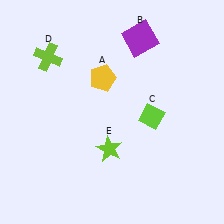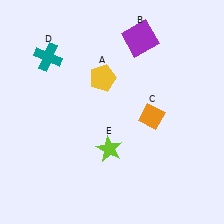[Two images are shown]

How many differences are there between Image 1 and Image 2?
There are 2 differences between the two images.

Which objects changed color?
C changed from lime to orange. D changed from lime to teal.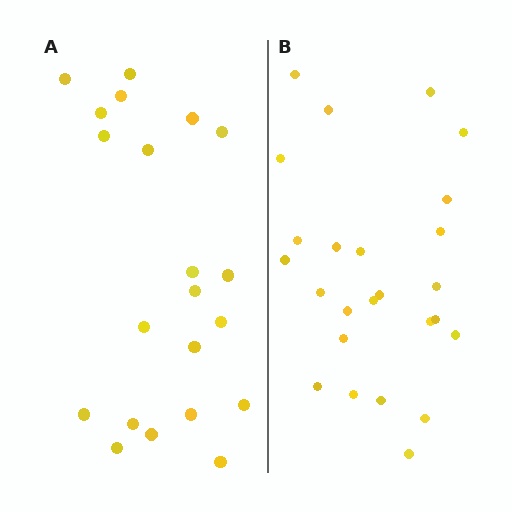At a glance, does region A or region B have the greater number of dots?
Region B (the right region) has more dots.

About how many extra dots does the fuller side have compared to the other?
Region B has about 4 more dots than region A.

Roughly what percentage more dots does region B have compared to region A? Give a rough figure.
About 20% more.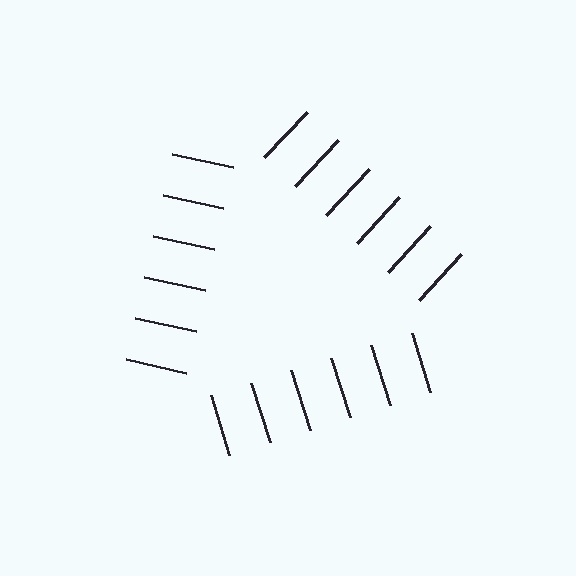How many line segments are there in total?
18 — 6 along each of the 3 edges.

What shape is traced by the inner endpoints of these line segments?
An illusory triangle — the line segments terminate on its edges but no continuous stroke is drawn.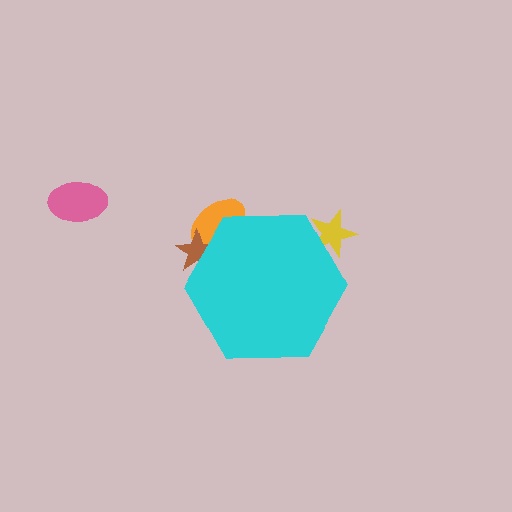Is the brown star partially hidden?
Yes, the brown star is partially hidden behind the cyan hexagon.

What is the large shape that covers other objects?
A cyan hexagon.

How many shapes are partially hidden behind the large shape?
3 shapes are partially hidden.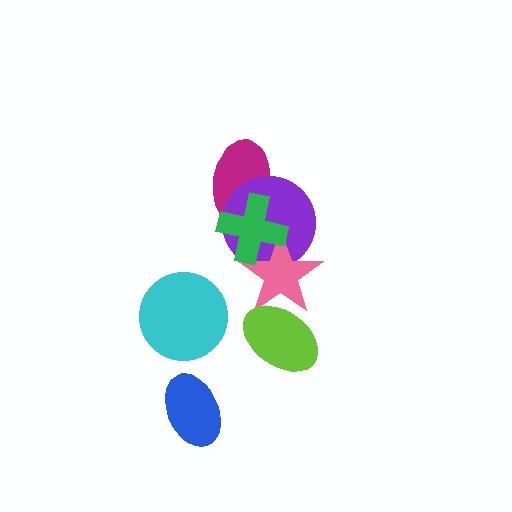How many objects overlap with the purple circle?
3 objects overlap with the purple circle.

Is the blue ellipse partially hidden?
No, no other shape covers it.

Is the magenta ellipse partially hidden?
Yes, it is partially covered by another shape.